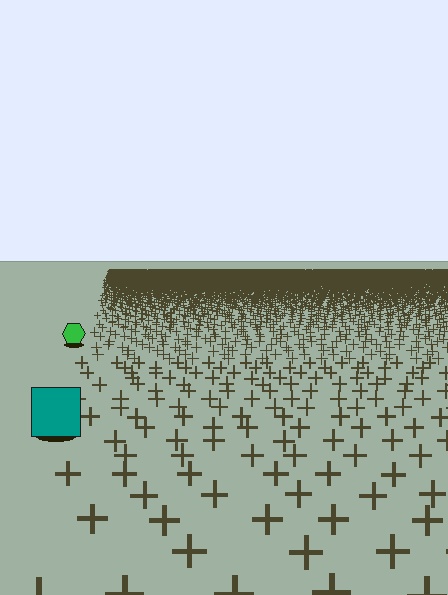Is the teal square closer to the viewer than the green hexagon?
Yes. The teal square is closer — you can tell from the texture gradient: the ground texture is coarser near it.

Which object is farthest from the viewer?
The green hexagon is farthest from the viewer. It appears smaller and the ground texture around it is denser.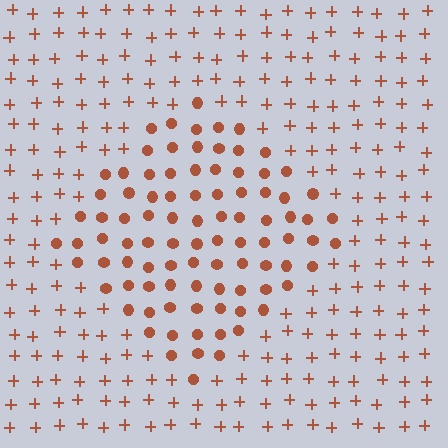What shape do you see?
I see a diamond.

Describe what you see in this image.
The image is filled with small brown elements arranged in a uniform grid. A diamond-shaped region contains circles, while the surrounding area contains plus signs. The boundary is defined purely by the change in element shape.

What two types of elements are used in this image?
The image uses circles inside the diamond region and plus signs outside it.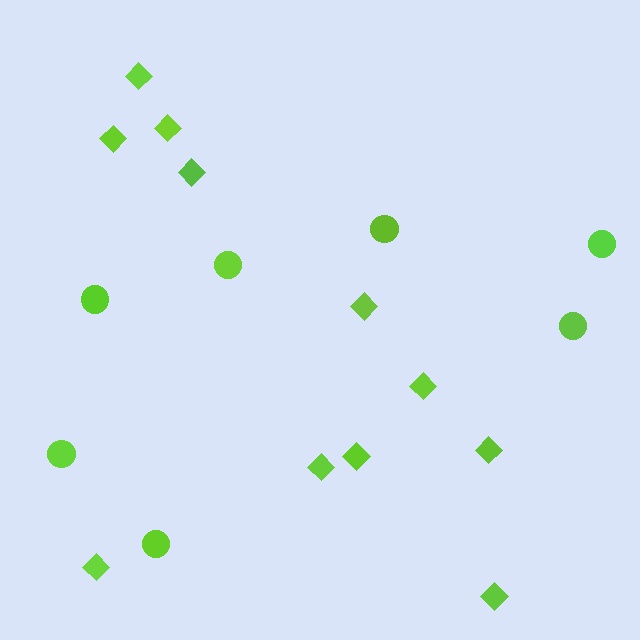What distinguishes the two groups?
There are 2 groups: one group of circles (7) and one group of diamonds (11).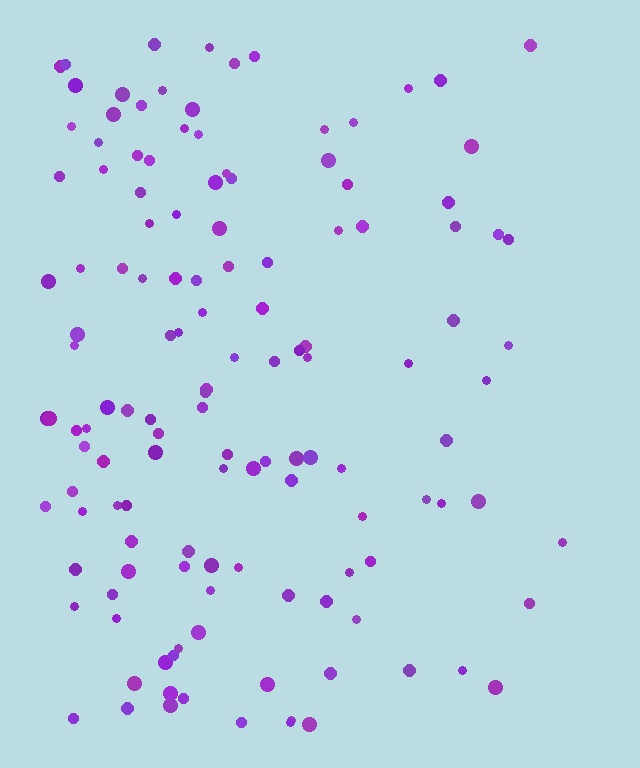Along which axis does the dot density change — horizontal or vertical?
Horizontal.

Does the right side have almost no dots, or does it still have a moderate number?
Still a moderate number, just noticeably fewer than the left.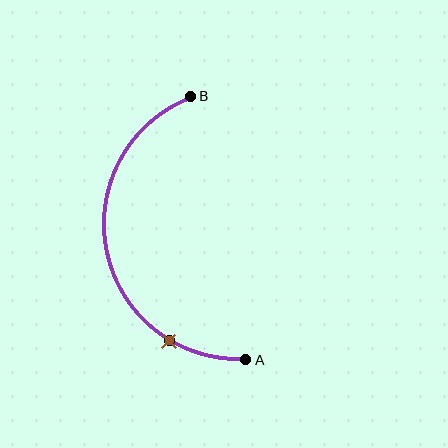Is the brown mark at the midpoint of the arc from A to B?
No. The brown mark lies on the arc but is closer to endpoint A. The arc midpoint would be at the point on the curve equidistant along the arc from both A and B.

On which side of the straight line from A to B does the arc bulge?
The arc bulges to the left of the straight line connecting A and B.